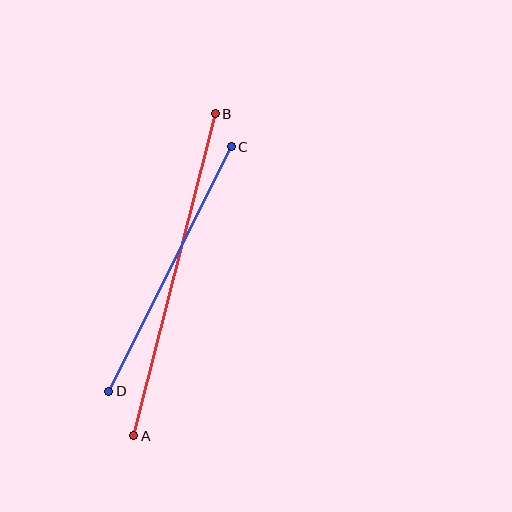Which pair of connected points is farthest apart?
Points A and B are farthest apart.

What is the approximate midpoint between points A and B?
The midpoint is at approximately (175, 275) pixels.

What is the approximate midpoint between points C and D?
The midpoint is at approximately (170, 269) pixels.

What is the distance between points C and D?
The distance is approximately 273 pixels.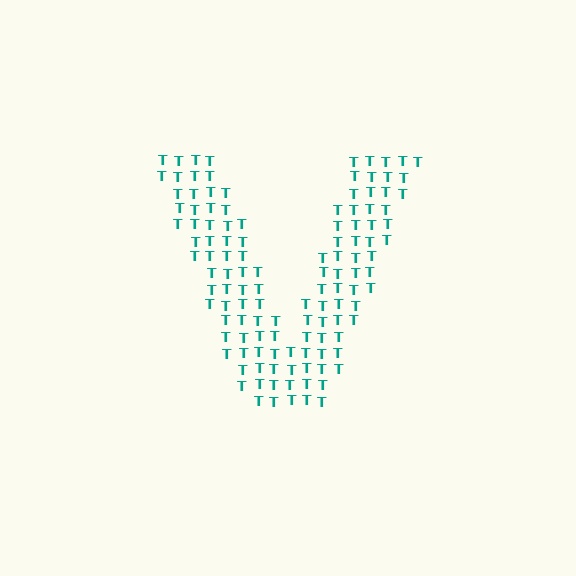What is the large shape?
The large shape is the letter V.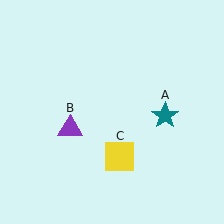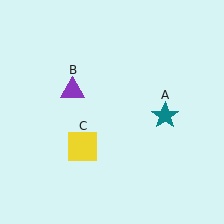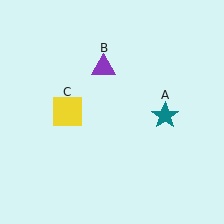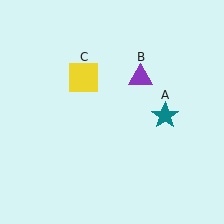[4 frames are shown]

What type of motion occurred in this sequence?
The purple triangle (object B), yellow square (object C) rotated clockwise around the center of the scene.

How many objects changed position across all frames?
2 objects changed position: purple triangle (object B), yellow square (object C).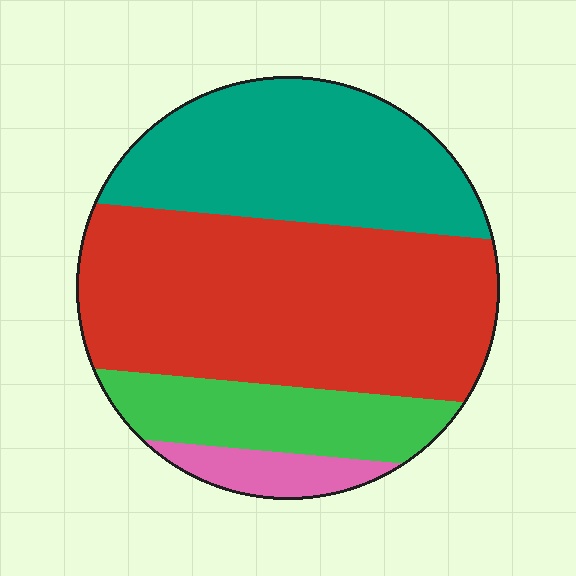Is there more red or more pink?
Red.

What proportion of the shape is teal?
Teal covers 30% of the shape.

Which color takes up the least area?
Pink, at roughly 5%.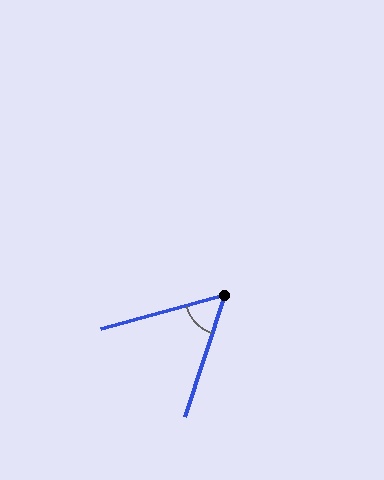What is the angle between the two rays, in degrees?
Approximately 56 degrees.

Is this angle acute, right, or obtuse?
It is acute.